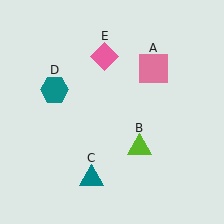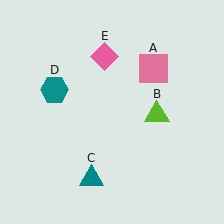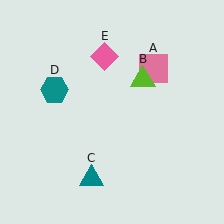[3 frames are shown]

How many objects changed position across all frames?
1 object changed position: lime triangle (object B).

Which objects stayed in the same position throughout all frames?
Pink square (object A) and teal triangle (object C) and teal hexagon (object D) and pink diamond (object E) remained stationary.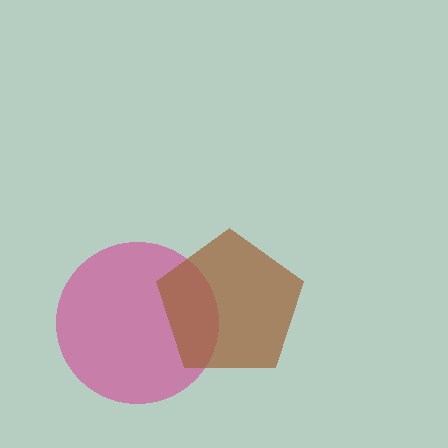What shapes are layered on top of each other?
The layered shapes are: a magenta circle, a brown pentagon.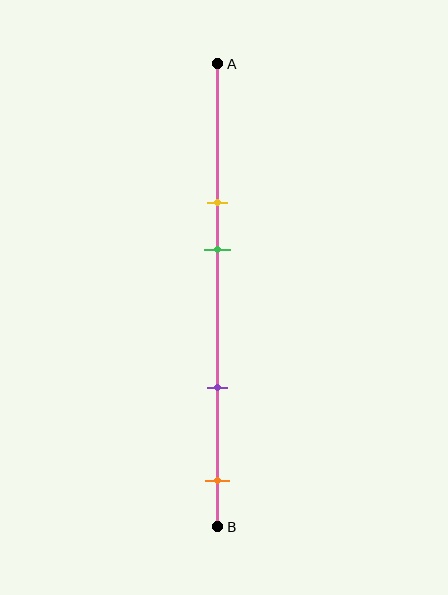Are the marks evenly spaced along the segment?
No, the marks are not evenly spaced.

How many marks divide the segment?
There are 4 marks dividing the segment.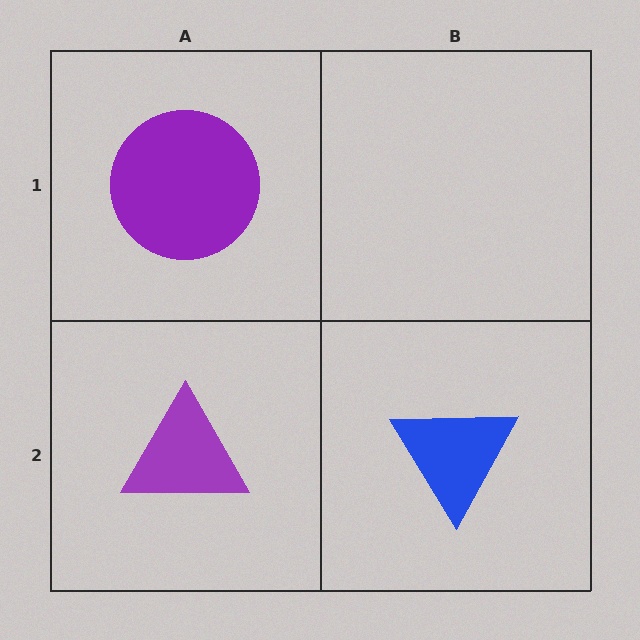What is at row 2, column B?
A blue triangle.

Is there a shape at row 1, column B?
No, that cell is empty.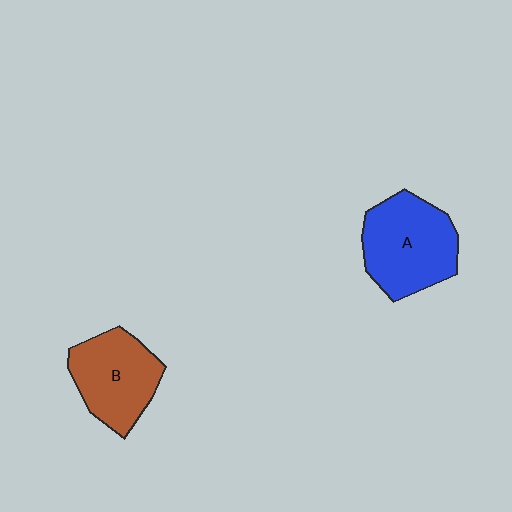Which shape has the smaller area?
Shape B (brown).